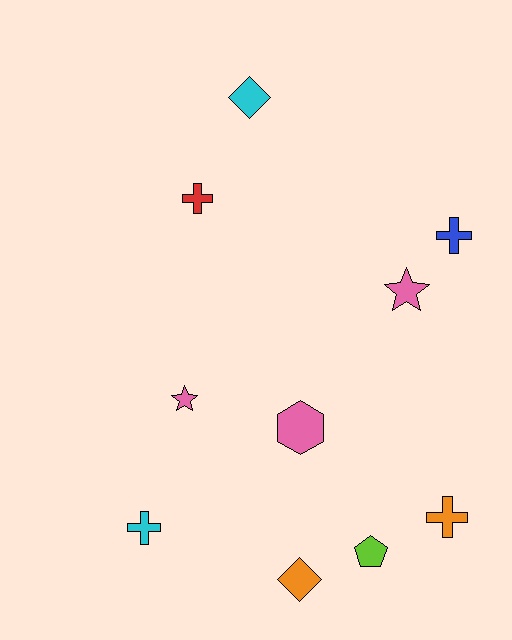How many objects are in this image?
There are 10 objects.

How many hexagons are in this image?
There is 1 hexagon.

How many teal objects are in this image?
There are no teal objects.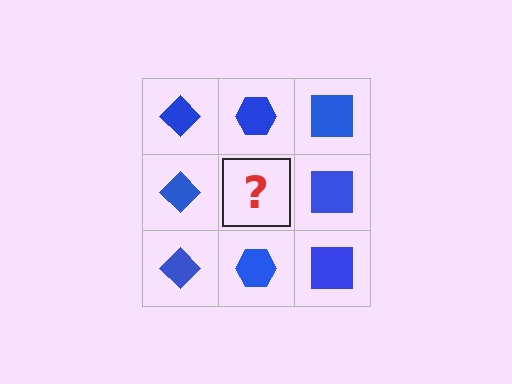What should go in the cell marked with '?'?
The missing cell should contain a blue hexagon.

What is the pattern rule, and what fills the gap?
The rule is that each column has a consistent shape. The gap should be filled with a blue hexagon.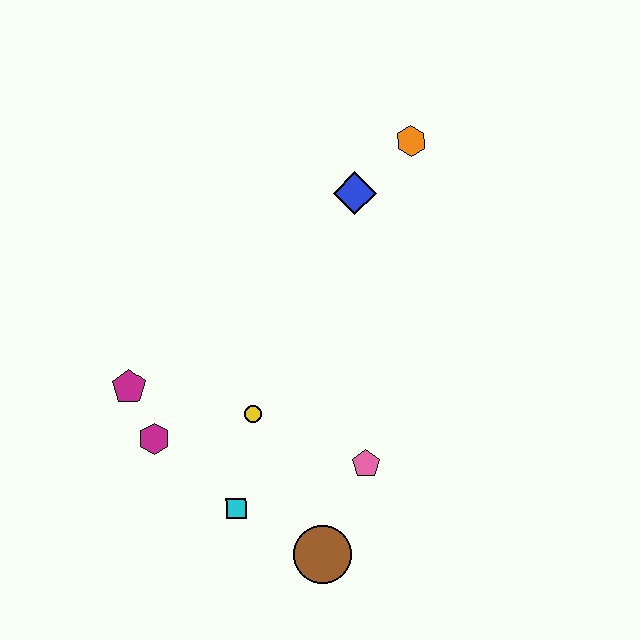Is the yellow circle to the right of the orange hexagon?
No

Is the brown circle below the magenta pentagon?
Yes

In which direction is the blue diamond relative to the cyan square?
The blue diamond is above the cyan square.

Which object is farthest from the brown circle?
The orange hexagon is farthest from the brown circle.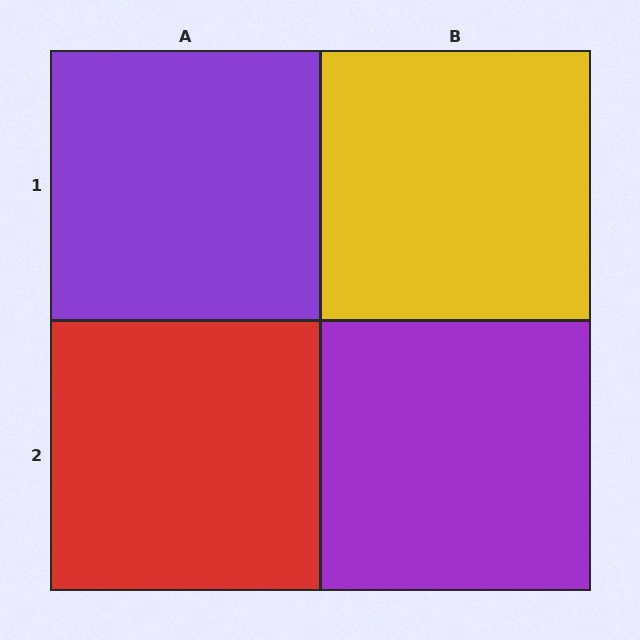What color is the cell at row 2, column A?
Red.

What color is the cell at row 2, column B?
Purple.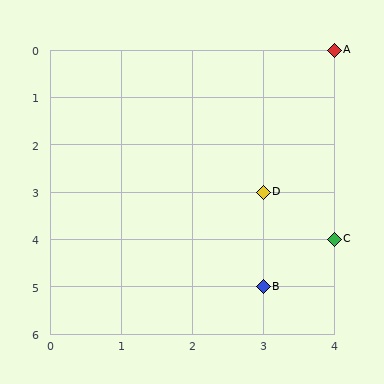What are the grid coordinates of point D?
Point D is at grid coordinates (3, 3).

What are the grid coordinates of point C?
Point C is at grid coordinates (4, 4).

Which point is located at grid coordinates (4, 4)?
Point C is at (4, 4).